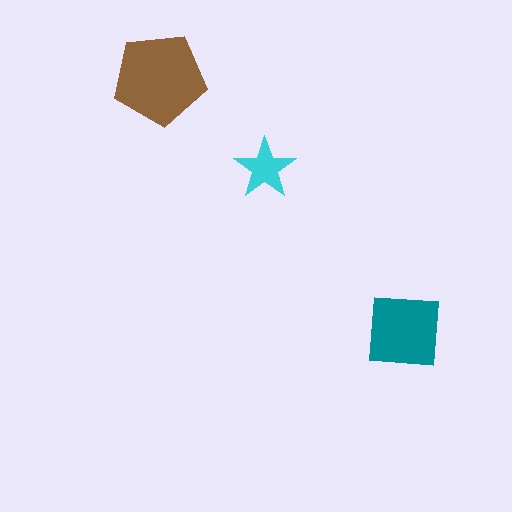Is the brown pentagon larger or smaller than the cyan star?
Larger.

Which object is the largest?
The brown pentagon.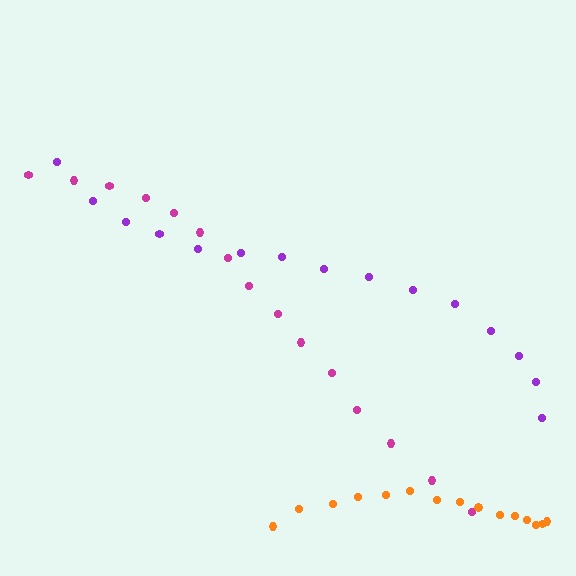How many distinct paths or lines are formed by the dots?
There are 3 distinct paths.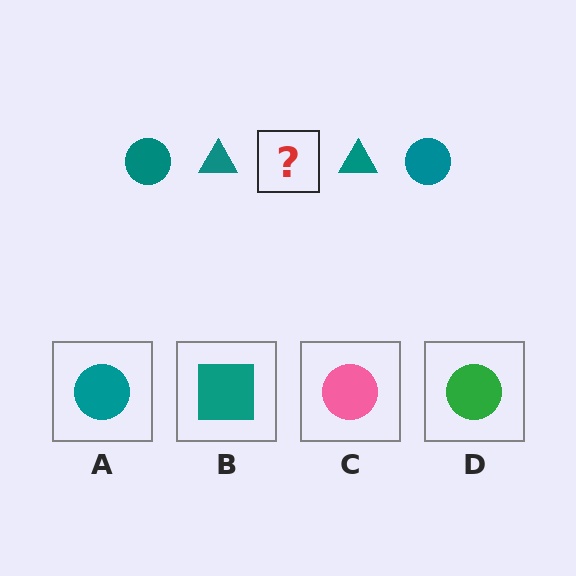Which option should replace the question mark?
Option A.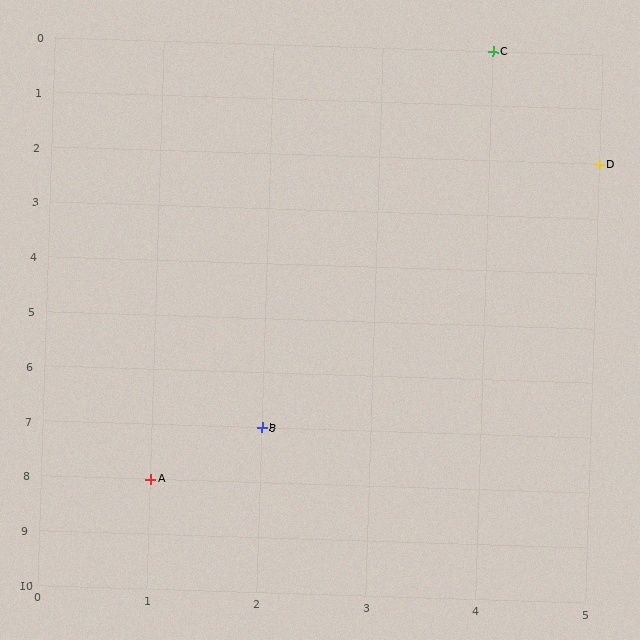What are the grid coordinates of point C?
Point C is at grid coordinates (4, 0).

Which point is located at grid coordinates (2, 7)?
Point B is at (2, 7).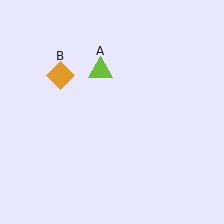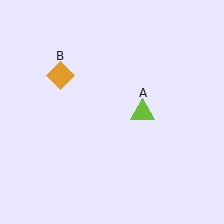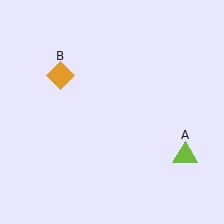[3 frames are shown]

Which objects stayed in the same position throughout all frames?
Orange diamond (object B) remained stationary.